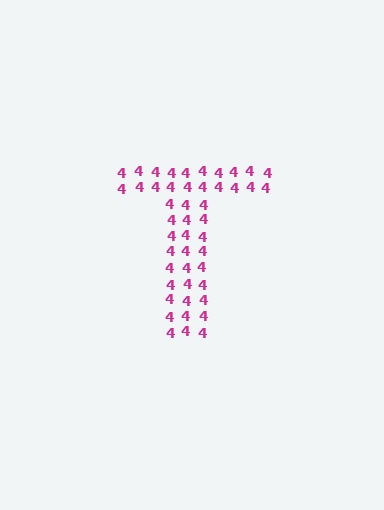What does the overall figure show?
The overall figure shows the letter T.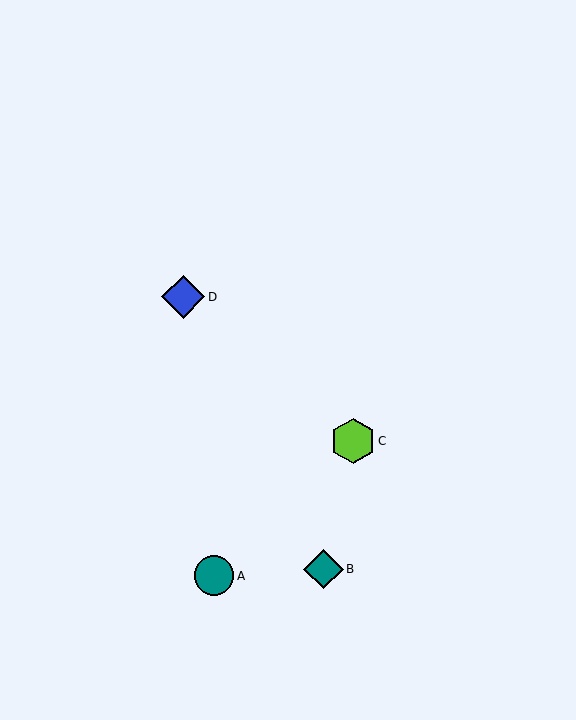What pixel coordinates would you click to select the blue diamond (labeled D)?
Click at (183, 297) to select the blue diamond D.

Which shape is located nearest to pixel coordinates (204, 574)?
The teal circle (labeled A) at (214, 576) is nearest to that location.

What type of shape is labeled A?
Shape A is a teal circle.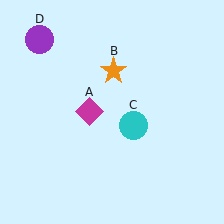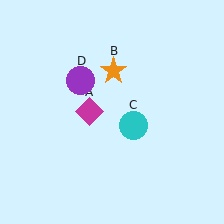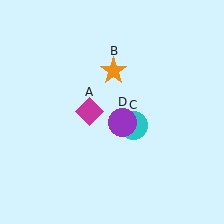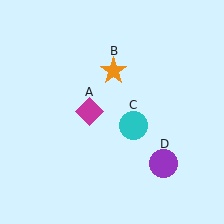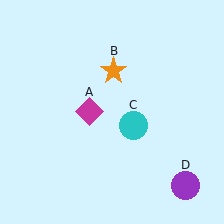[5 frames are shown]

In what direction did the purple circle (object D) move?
The purple circle (object D) moved down and to the right.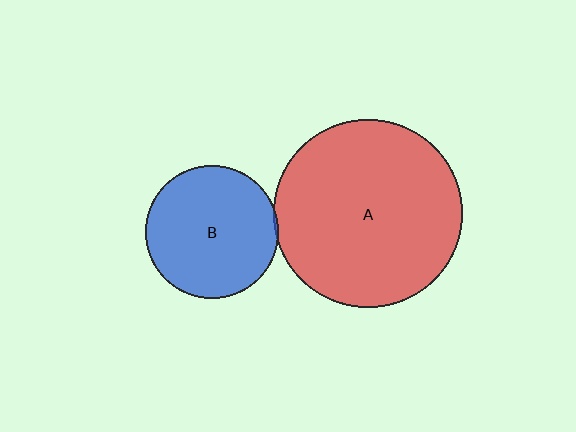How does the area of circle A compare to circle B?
Approximately 2.0 times.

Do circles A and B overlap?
Yes.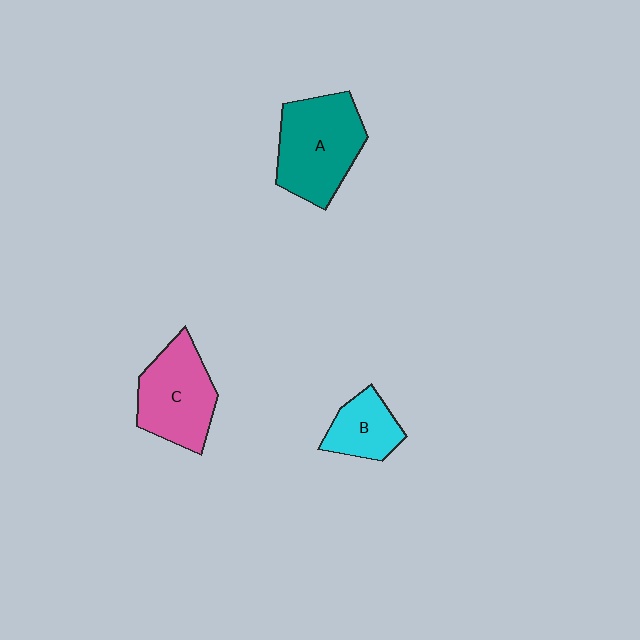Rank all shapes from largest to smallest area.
From largest to smallest: A (teal), C (pink), B (cyan).